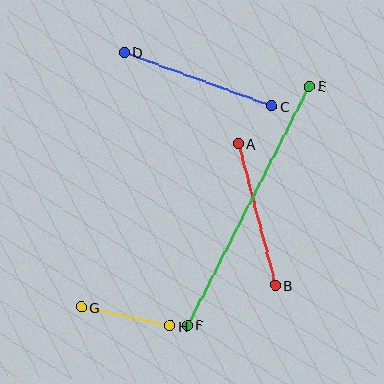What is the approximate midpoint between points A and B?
The midpoint is at approximately (257, 214) pixels.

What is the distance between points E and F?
The distance is approximately 268 pixels.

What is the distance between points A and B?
The distance is approximately 146 pixels.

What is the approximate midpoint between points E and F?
The midpoint is at approximately (248, 206) pixels.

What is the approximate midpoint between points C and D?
The midpoint is at approximately (198, 79) pixels.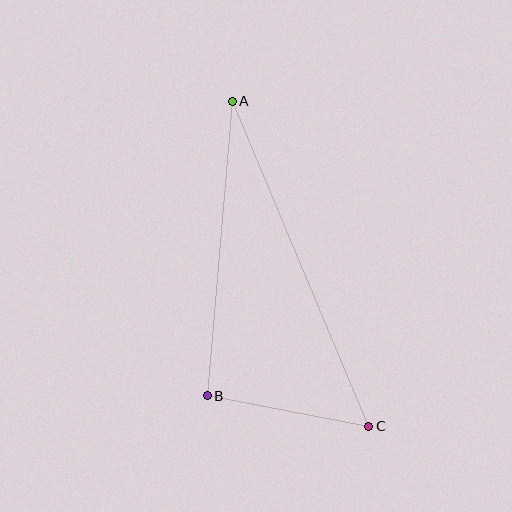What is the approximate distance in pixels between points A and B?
The distance between A and B is approximately 295 pixels.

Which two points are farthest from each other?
Points A and C are farthest from each other.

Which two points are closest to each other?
Points B and C are closest to each other.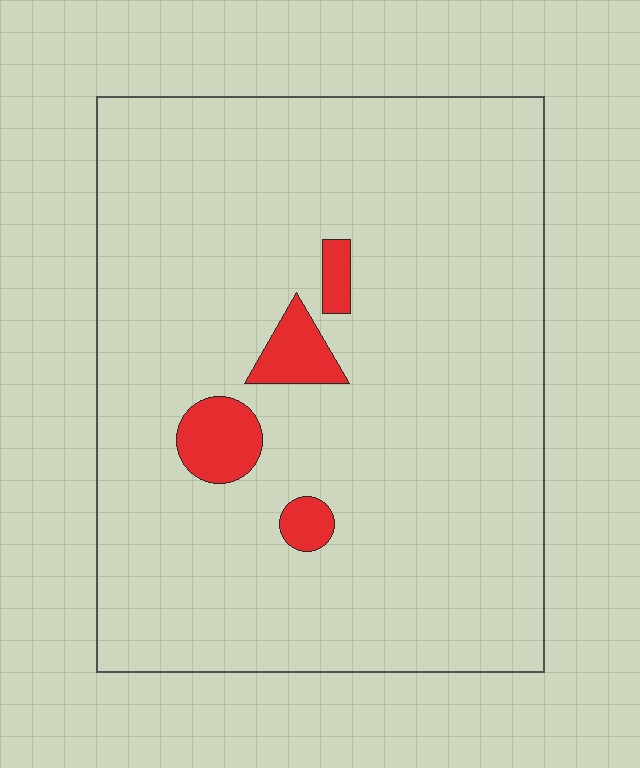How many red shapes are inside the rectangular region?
4.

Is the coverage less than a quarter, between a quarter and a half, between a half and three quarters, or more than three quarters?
Less than a quarter.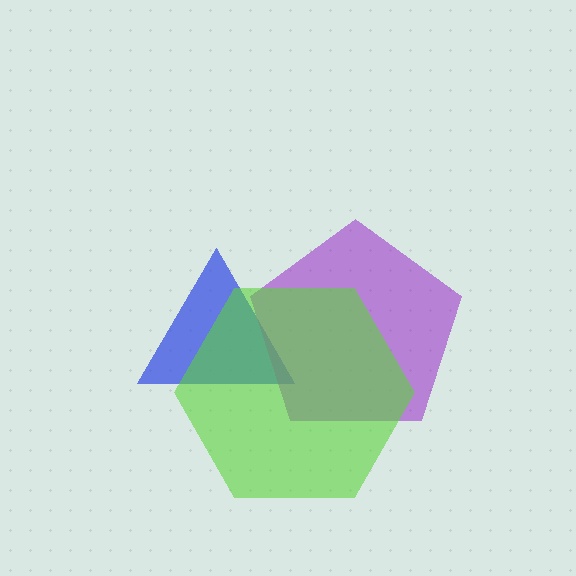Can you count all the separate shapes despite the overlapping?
Yes, there are 3 separate shapes.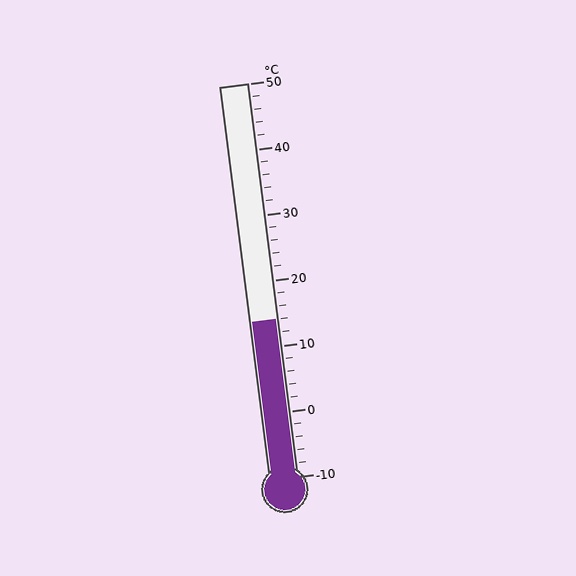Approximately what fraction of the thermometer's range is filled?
The thermometer is filled to approximately 40% of its range.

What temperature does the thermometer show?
The thermometer shows approximately 14°C.